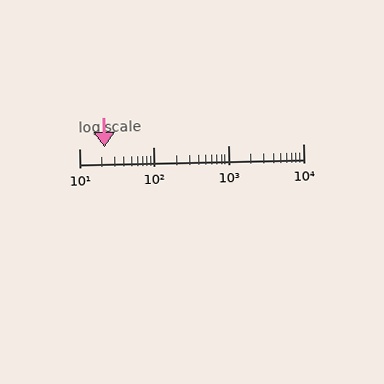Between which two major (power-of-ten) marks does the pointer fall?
The pointer is between 10 and 100.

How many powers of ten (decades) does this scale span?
The scale spans 3 decades, from 10 to 10000.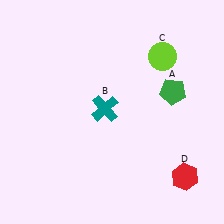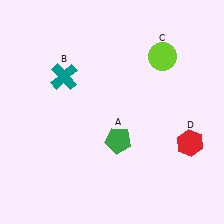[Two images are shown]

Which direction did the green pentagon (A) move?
The green pentagon (A) moved left.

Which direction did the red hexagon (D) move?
The red hexagon (D) moved up.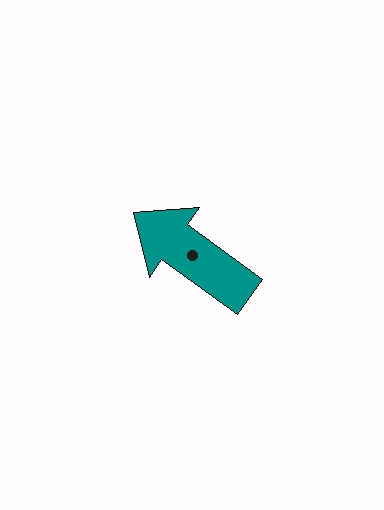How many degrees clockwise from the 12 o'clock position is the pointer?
Approximately 306 degrees.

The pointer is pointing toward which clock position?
Roughly 10 o'clock.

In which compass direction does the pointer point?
Northwest.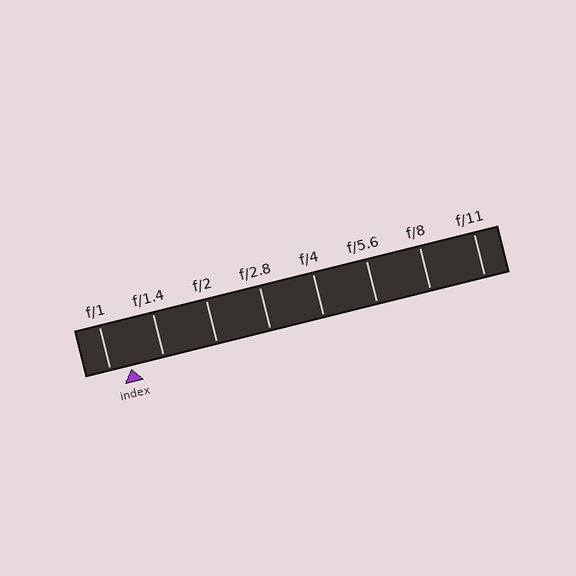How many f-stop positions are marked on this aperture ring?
There are 8 f-stop positions marked.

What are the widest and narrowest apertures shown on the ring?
The widest aperture shown is f/1 and the narrowest is f/11.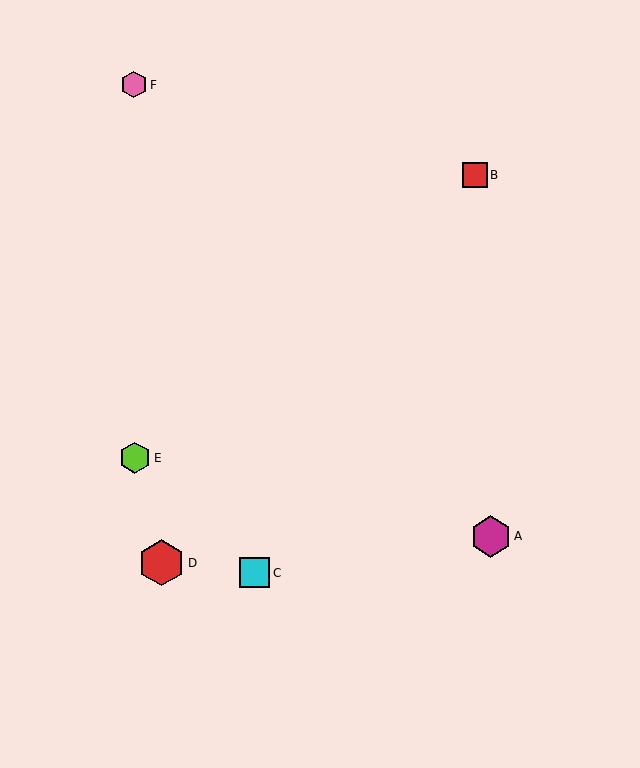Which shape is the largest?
The red hexagon (labeled D) is the largest.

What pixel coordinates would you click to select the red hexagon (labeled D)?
Click at (162, 563) to select the red hexagon D.